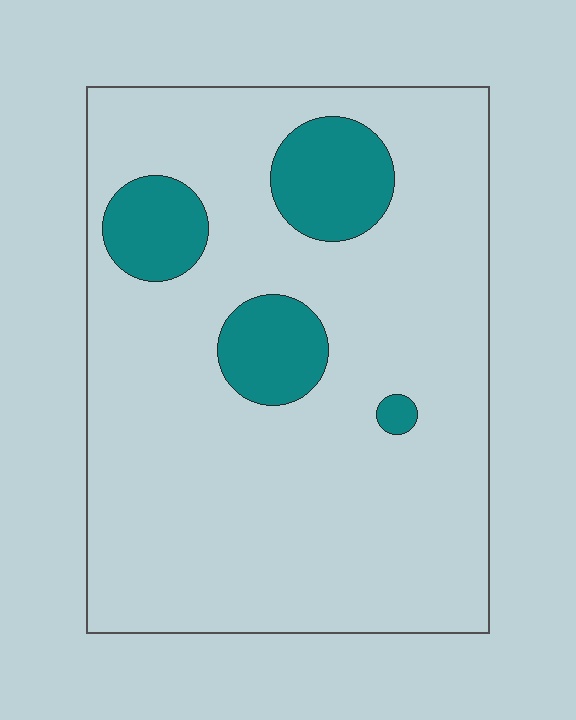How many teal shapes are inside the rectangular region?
4.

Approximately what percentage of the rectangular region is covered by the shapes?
Approximately 15%.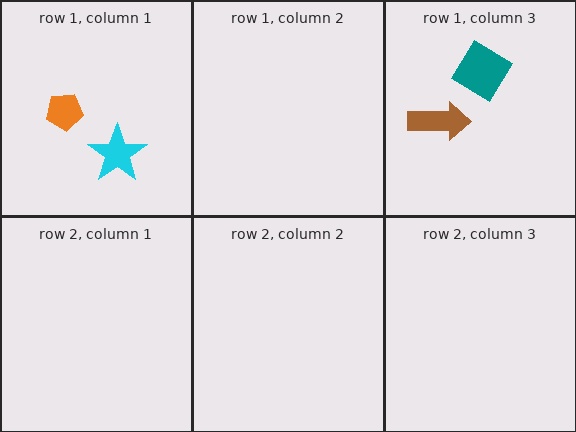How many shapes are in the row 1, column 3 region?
2.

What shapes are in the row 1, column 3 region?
The teal diamond, the brown arrow.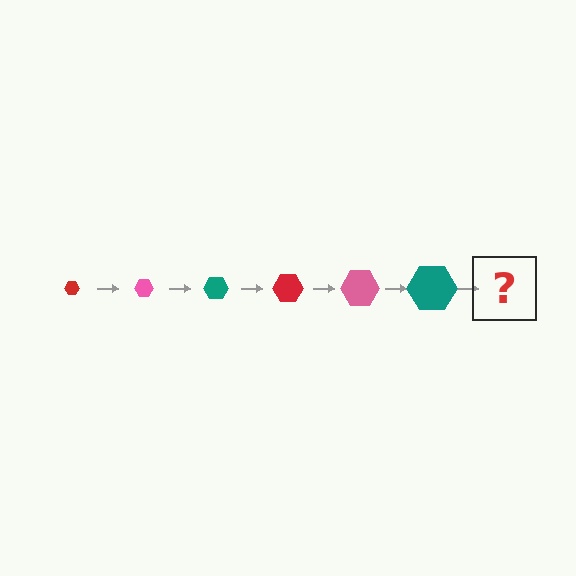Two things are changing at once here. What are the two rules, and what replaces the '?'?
The two rules are that the hexagon grows larger each step and the color cycles through red, pink, and teal. The '?' should be a red hexagon, larger than the previous one.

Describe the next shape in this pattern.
It should be a red hexagon, larger than the previous one.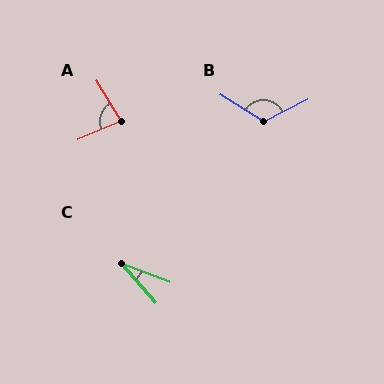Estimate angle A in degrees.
Approximately 81 degrees.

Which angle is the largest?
B, at approximately 121 degrees.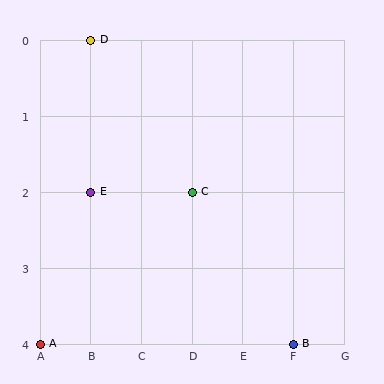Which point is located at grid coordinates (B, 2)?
Point E is at (B, 2).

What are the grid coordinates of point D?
Point D is at grid coordinates (B, 0).